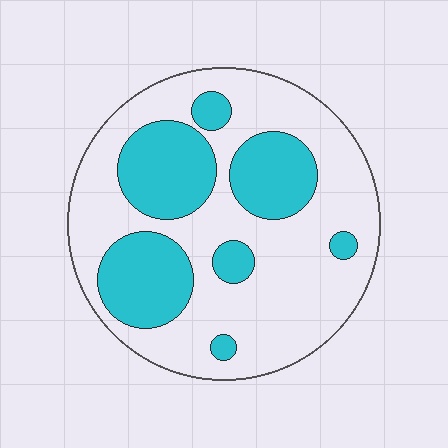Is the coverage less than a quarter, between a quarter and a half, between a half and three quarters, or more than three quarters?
Between a quarter and a half.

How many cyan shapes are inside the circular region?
7.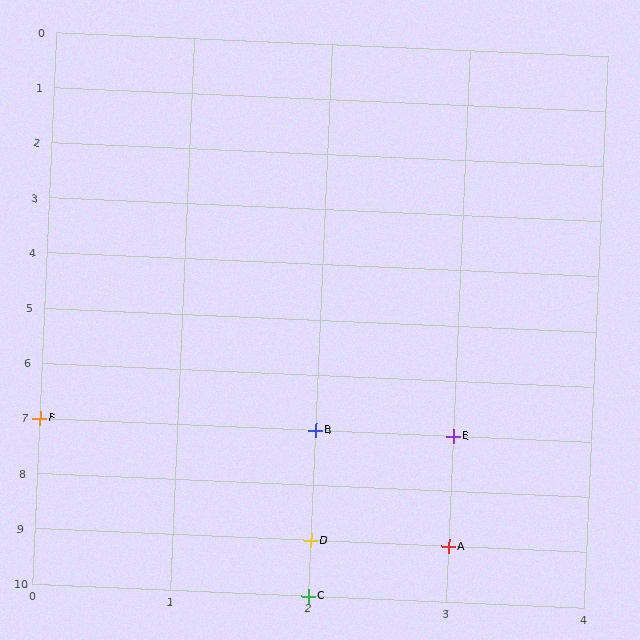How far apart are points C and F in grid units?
Points C and F are 2 columns and 3 rows apart (about 3.6 grid units diagonally).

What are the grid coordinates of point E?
Point E is at grid coordinates (3, 7).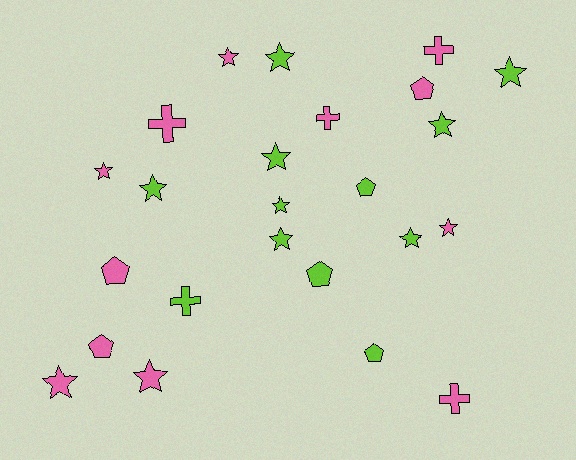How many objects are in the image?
There are 24 objects.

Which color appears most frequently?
Lime, with 12 objects.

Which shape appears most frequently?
Star, with 13 objects.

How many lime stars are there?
There are 8 lime stars.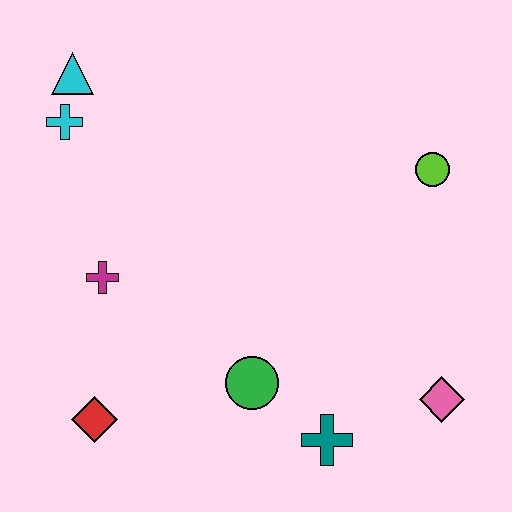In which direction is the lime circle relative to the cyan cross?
The lime circle is to the right of the cyan cross.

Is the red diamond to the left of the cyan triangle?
No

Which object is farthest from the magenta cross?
The pink diamond is farthest from the magenta cross.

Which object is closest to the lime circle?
The pink diamond is closest to the lime circle.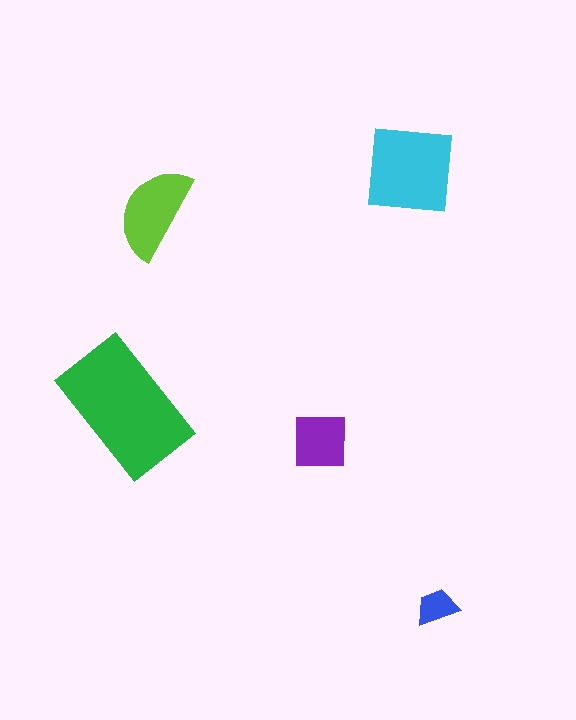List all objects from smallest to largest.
The blue trapezoid, the purple square, the lime semicircle, the cyan square, the green rectangle.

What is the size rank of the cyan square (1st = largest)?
2nd.